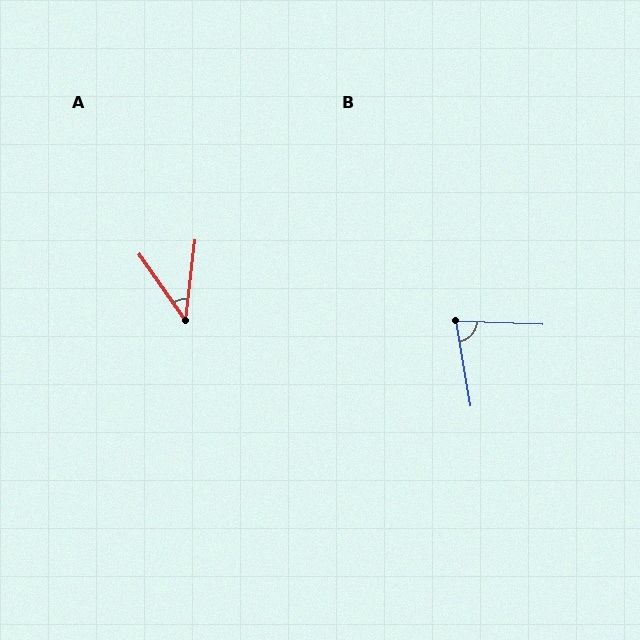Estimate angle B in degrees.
Approximately 78 degrees.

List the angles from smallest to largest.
A (41°), B (78°).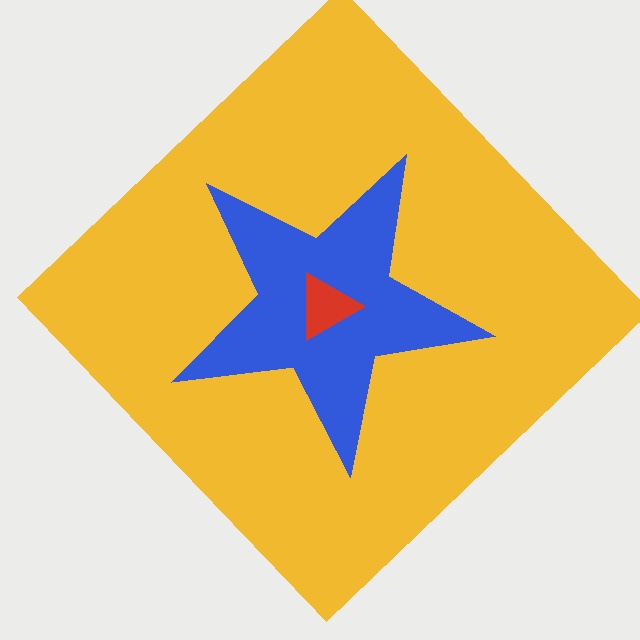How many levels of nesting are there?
3.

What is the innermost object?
The red triangle.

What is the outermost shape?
The yellow diamond.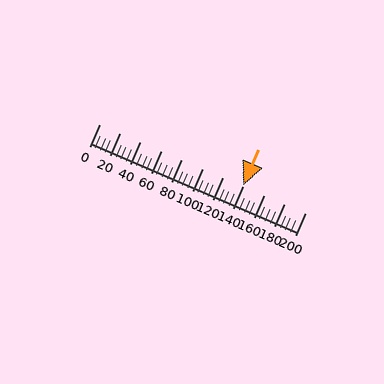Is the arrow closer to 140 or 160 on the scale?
The arrow is closer to 140.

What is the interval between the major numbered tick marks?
The major tick marks are spaced 20 units apart.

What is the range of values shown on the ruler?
The ruler shows values from 0 to 200.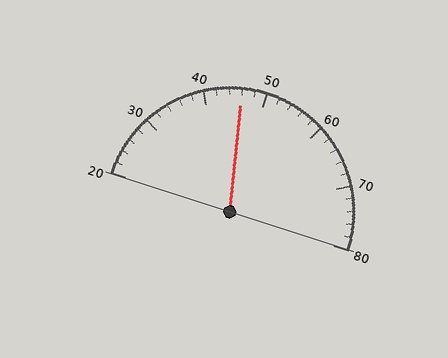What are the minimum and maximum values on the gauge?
The gauge ranges from 20 to 80.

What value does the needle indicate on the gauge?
The needle indicates approximately 46.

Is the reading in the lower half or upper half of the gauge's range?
The reading is in the lower half of the range (20 to 80).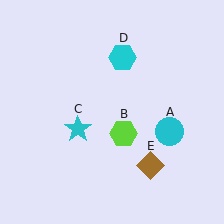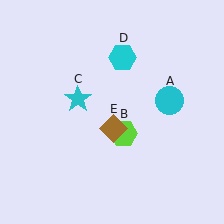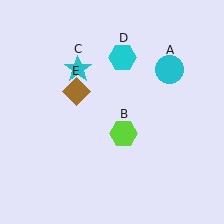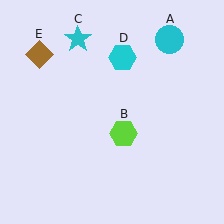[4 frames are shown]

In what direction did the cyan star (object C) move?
The cyan star (object C) moved up.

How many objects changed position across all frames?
3 objects changed position: cyan circle (object A), cyan star (object C), brown diamond (object E).